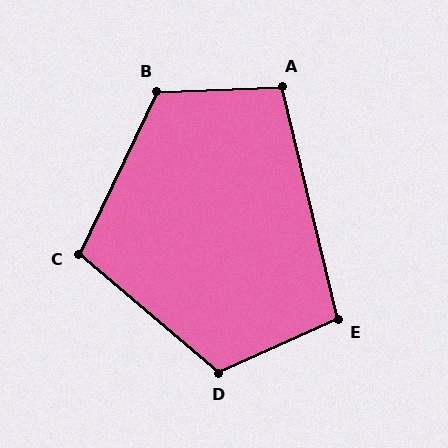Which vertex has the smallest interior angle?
E, at approximately 101 degrees.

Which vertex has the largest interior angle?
B, at approximately 117 degrees.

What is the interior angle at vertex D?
Approximately 116 degrees (obtuse).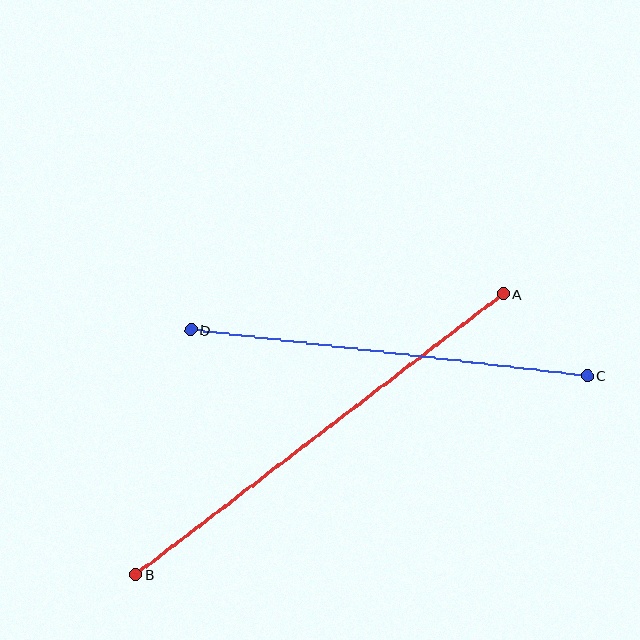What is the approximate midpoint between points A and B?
The midpoint is at approximately (320, 434) pixels.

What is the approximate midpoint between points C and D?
The midpoint is at approximately (389, 353) pixels.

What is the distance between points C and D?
The distance is approximately 399 pixels.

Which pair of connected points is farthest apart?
Points A and B are farthest apart.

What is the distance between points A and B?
The distance is approximately 462 pixels.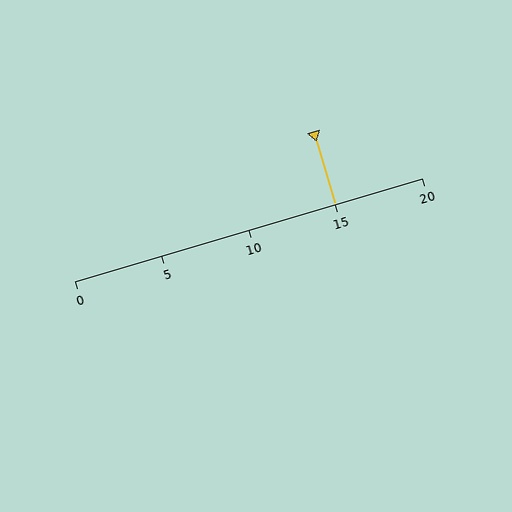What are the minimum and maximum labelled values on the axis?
The axis runs from 0 to 20.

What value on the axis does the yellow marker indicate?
The marker indicates approximately 15.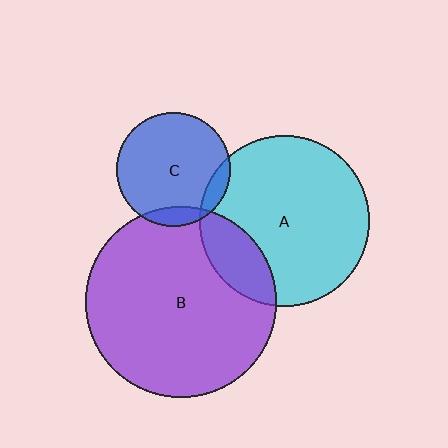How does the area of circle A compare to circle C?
Approximately 2.3 times.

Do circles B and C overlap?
Yes.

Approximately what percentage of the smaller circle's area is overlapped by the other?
Approximately 10%.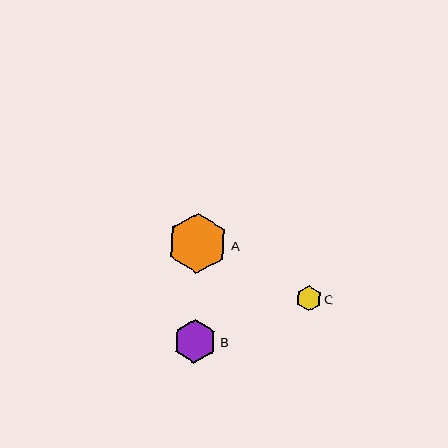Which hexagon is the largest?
Hexagon A is the largest with a size of approximately 60 pixels.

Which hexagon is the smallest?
Hexagon C is the smallest with a size of approximately 25 pixels.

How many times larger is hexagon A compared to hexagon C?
Hexagon A is approximately 2.4 times the size of hexagon C.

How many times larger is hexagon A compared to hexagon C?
Hexagon A is approximately 2.4 times the size of hexagon C.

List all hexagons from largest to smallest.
From largest to smallest: A, B, C.